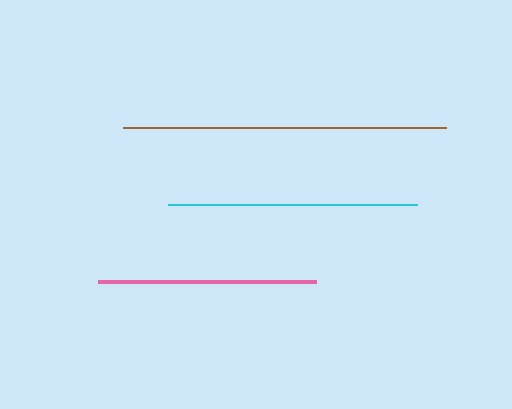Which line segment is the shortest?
The pink line is the shortest at approximately 218 pixels.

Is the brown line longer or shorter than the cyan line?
The brown line is longer than the cyan line.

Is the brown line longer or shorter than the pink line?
The brown line is longer than the pink line.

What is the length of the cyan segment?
The cyan segment is approximately 249 pixels long.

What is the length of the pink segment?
The pink segment is approximately 218 pixels long.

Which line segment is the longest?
The brown line is the longest at approximately 322 pixels.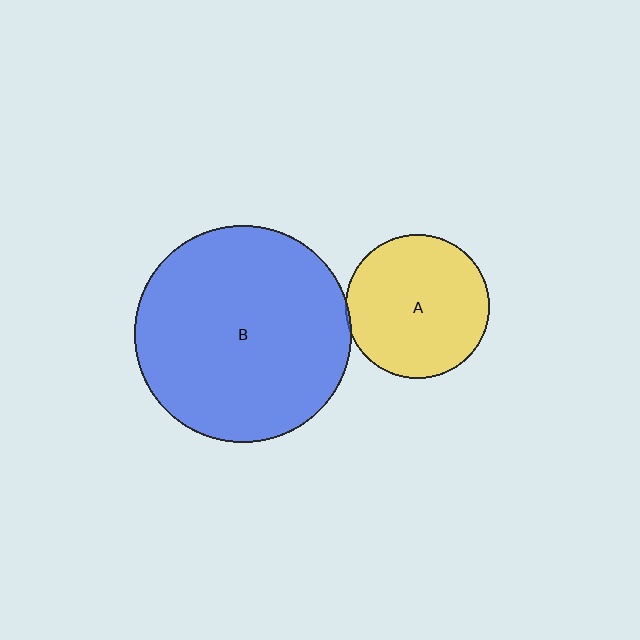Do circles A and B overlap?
Yes.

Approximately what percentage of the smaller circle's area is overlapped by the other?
Approximately 5%.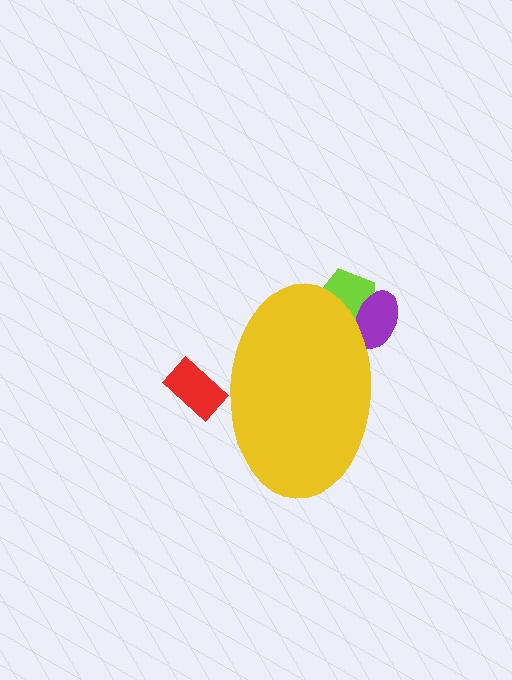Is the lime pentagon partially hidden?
Yes, the lime pentagon is partially hidden behind the yellow ellipse.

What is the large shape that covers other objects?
A yellow ellipse.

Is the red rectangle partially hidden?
Yes, the red rectangle is partially hidden behind the yellow ellipse.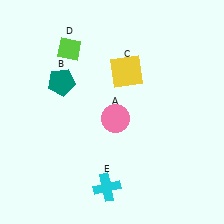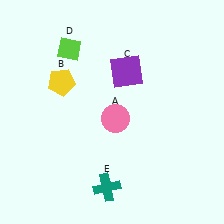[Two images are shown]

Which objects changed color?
B changed from teal to yellow. C changed from yellow to purple. E changed from cyan to teal.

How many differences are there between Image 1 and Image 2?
There are 3 differences between the two images.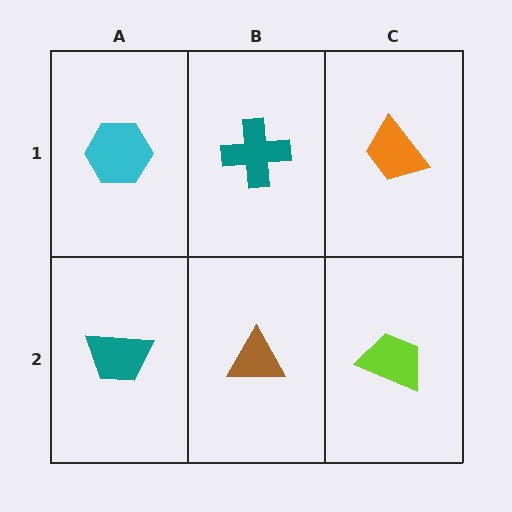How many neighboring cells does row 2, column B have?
3.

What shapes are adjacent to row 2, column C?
An orange trapezoid (row 1, column C), a brown triangle (row 2, column B).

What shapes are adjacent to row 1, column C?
A lime trapezoid (row 2, column C), a teal cross (row 1, column B).